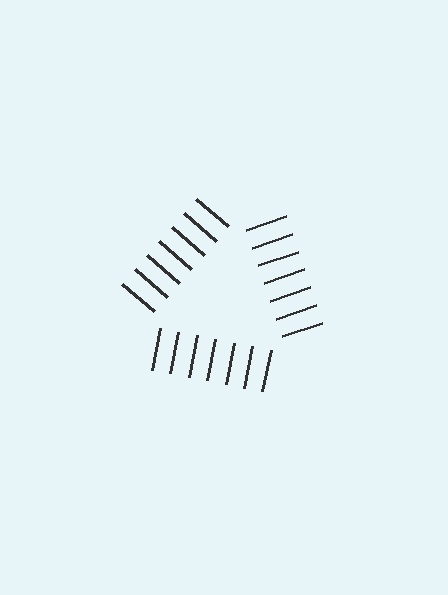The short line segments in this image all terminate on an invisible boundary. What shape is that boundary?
An illusory triangle — the line segments terminate on its edges but no continuous stroke is drawn.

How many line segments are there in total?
21 — 7 along each of the 3 edges.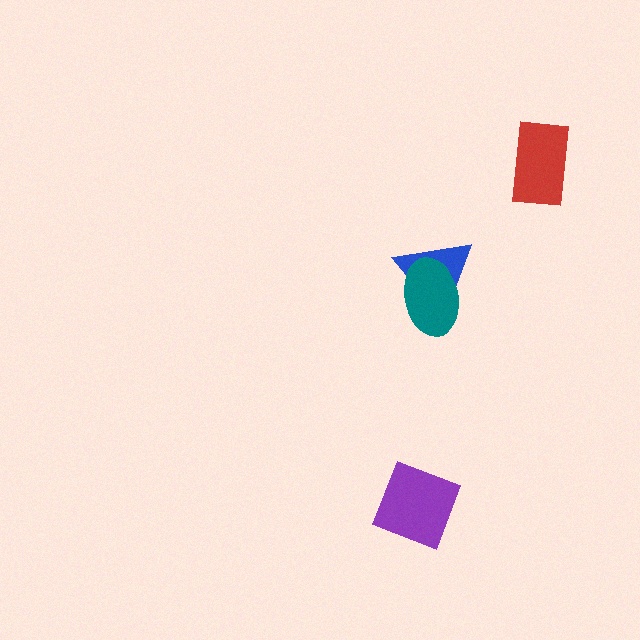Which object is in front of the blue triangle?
The teal ellipse is in front of the blue triangle.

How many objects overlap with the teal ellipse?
1 object overlaps with the teal ellipse.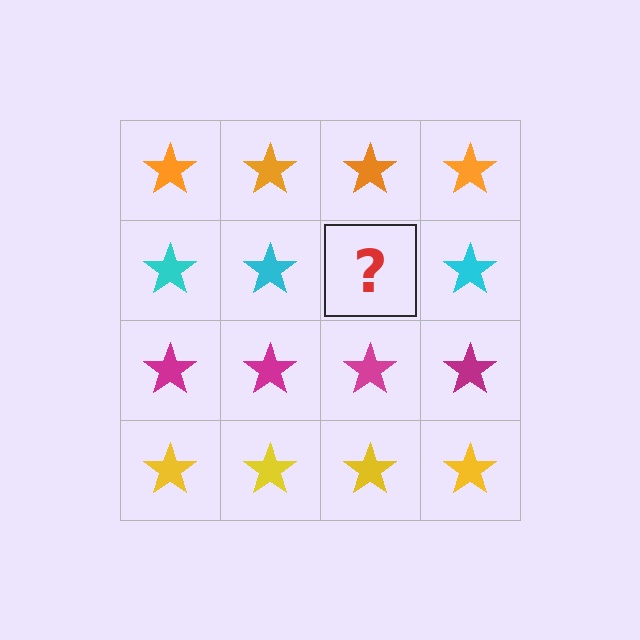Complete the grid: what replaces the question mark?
The question mark should be replaced with a cyan star.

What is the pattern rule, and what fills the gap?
The rule is that each row has a consistent color. The gap should be filled with a cyan star.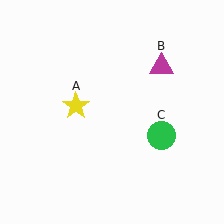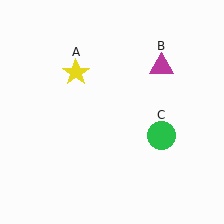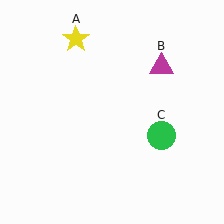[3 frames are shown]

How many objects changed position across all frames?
1 object changed position: yellow star (object A).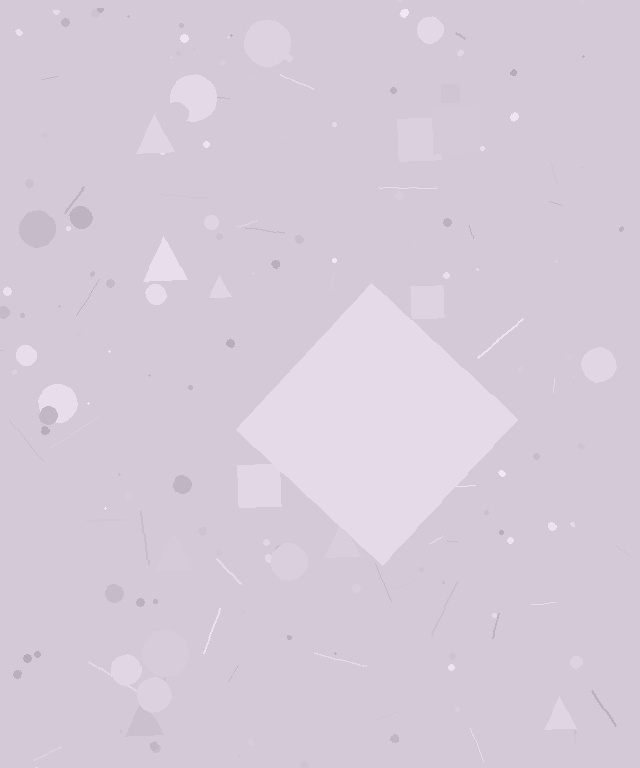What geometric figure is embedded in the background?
A diamond is embedded in the background.